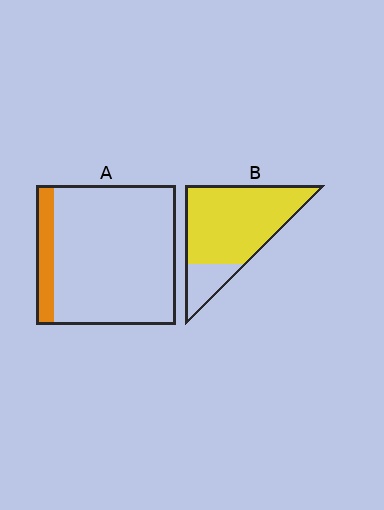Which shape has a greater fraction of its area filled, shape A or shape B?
Shape B.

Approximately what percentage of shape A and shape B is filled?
A is approximately 15% and B is approximately 80%.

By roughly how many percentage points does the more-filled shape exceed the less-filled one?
By roughly 70 percentage points (B over A).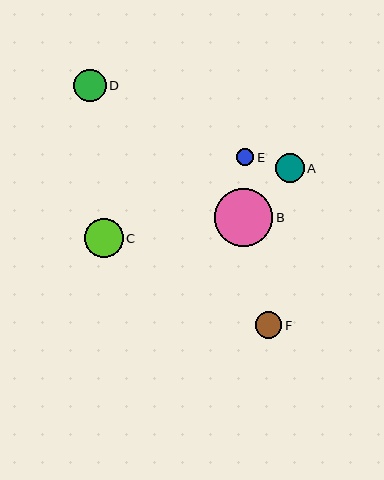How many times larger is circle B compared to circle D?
Circle B is approximately 1.8 times the size of circle D.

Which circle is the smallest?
Circle E is the smallest with a size of approximately 17 pixels.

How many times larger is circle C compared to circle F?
Circle C is approximately 1.5 times the size of circle F.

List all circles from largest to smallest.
From largest to smallest: B, C, D, A, F, E.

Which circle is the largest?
Circle B is the largest with a size of approximately 58 pixels.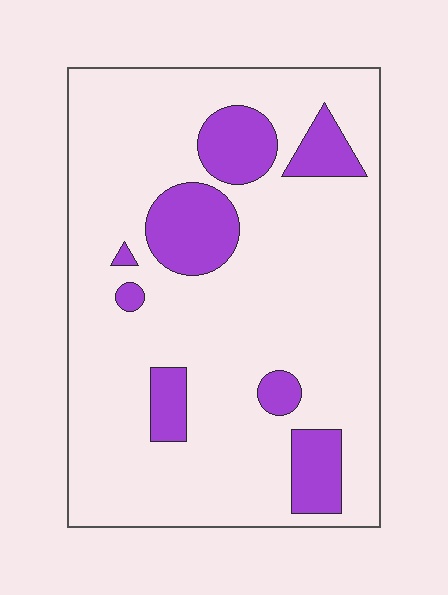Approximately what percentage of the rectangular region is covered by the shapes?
Approximately 15%.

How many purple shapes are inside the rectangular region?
8.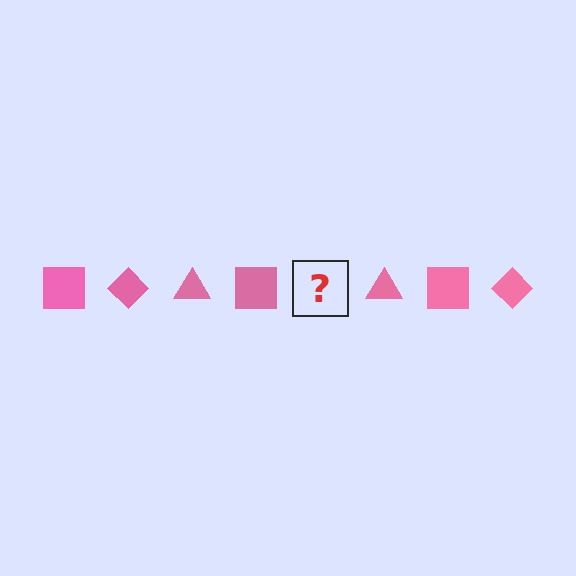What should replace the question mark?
The question mark should be replaced with a pink diamond.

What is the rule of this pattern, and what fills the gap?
The rule is that the pattern cycles through square, diamond, triangle shapes in pink. The gap should be filled with a pink diamond.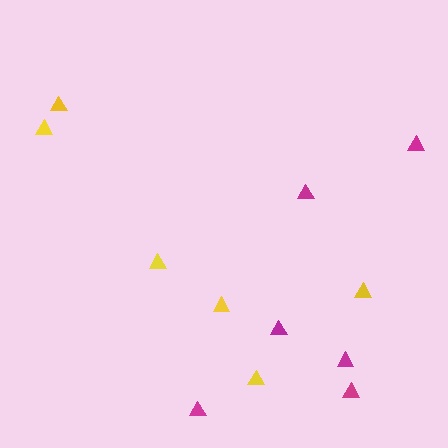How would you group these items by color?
There are 2 groups: one group of magenta triangles (6) and one group of yellow triangles (6).